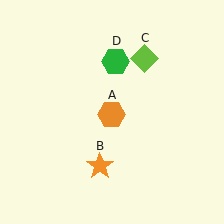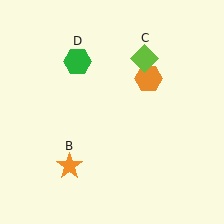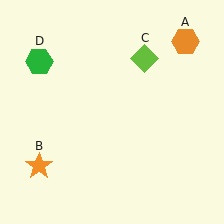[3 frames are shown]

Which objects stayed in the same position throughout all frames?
Lime diamond (object C) remained stationary.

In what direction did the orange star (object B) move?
The orange star (object B) moved left.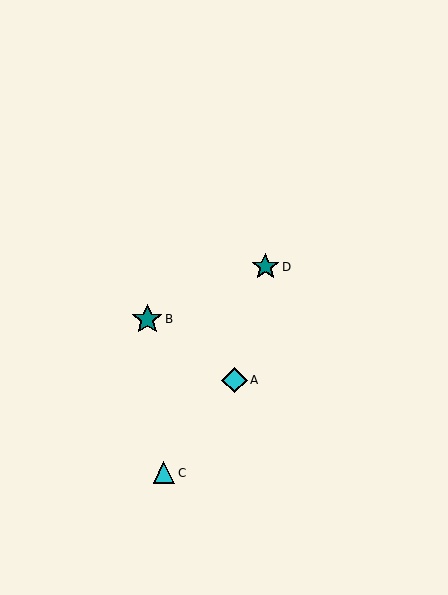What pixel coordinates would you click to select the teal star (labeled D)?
Click at (265, 267) to select the teal star D.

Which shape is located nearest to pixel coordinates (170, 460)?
The cyan triangle (labeled C) at (164, 473) is nearest to that location.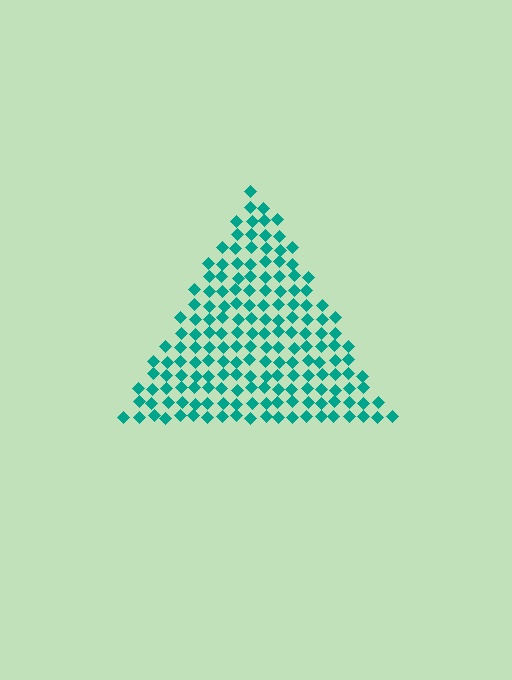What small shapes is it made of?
It is made of small diamonds.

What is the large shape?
The large shape is a triangle.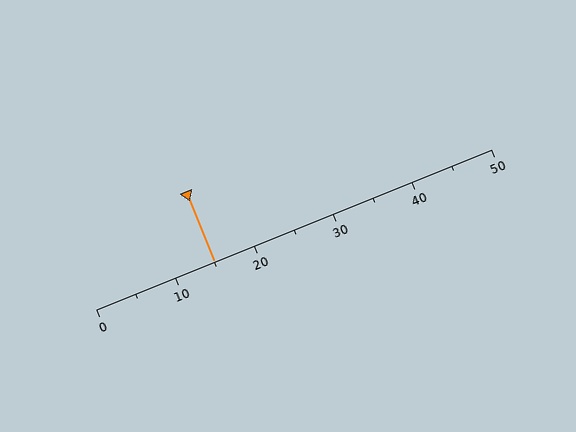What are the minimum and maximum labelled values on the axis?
The axis runs from 0 to 50.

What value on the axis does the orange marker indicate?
The marker indicates approximately 15.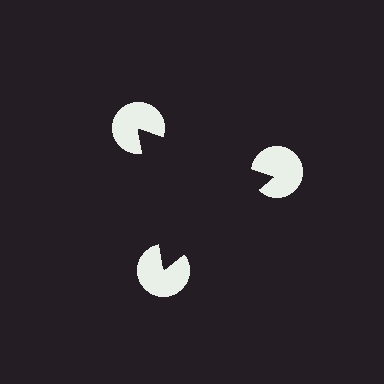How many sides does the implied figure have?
3 sides.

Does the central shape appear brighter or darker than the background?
It typically appears slightly darker than the background, even though no actual brightness change is drawn.